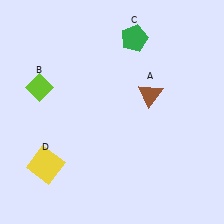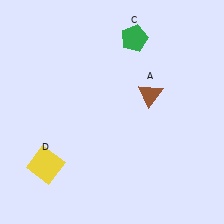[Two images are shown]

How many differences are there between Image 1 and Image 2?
There is 1 difference between the two images.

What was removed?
The lime diamond (B) was removed in Image 2.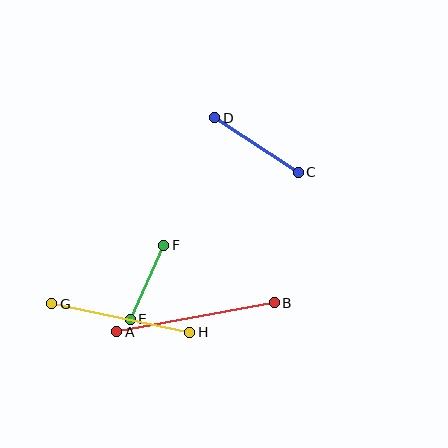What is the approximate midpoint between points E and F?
The midpoint is at approximately (147, 282) pixels.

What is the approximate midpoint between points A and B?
The midpoint is at approximately (196, 317) pixels.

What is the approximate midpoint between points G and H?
The midpoint is at approximately (121, 318) pixels.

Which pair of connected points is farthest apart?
Points A and B are farthest apart.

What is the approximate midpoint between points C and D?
The midpoint is at approximately (256, 145) pixels.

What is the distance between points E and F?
The distance is approximately 81 pixels.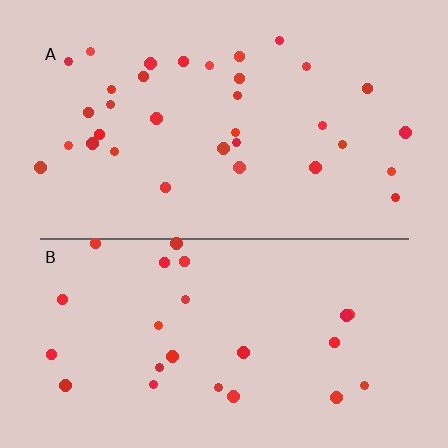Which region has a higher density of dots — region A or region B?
A (the top).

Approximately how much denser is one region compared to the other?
Approximately 1.4× — region A over region B.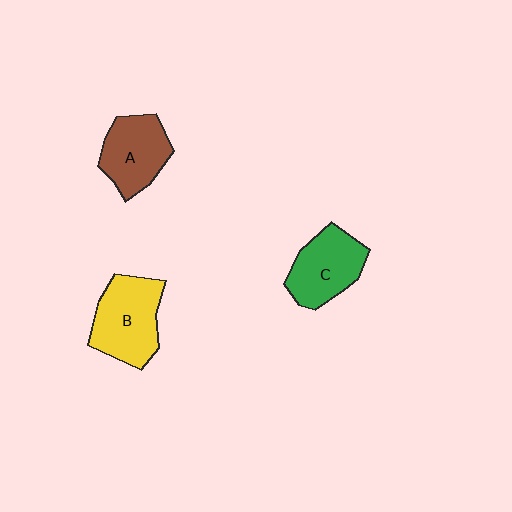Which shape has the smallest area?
Shape A (brown).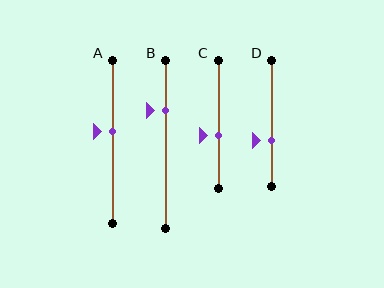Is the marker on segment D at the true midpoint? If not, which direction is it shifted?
No, the marker on segment D is shifted downward by about 14% of the segment length.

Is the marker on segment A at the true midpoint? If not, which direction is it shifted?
No, the marker on segment A is shifted upward by about 7% of the segment length.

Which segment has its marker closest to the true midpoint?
Segment A has its marker closest to the true midpoint.